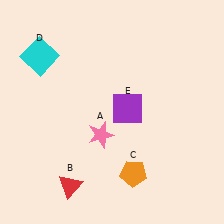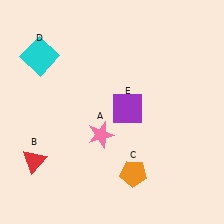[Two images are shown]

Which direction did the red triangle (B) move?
The red triangle (B) moved left.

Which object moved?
The red triangle (B) moved left.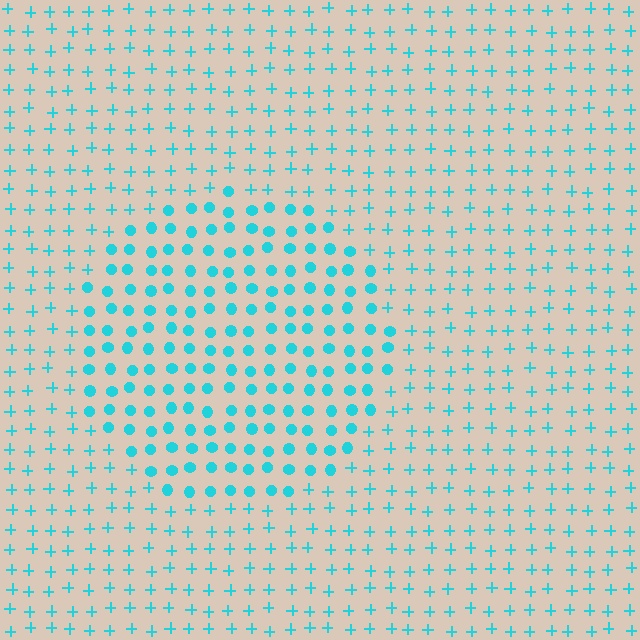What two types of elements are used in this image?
The image uses circles inside the circle region and plus signs outside it.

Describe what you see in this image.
The image is filled with small cyan elements arranged in a uniform grid. A circle-shaped region contains circles, while the surrounding area contains plus signs. The boundary is defined purely by the change in element shape.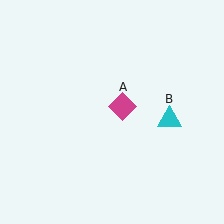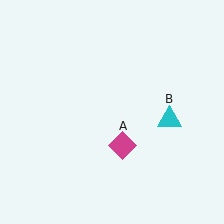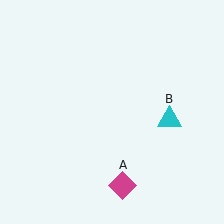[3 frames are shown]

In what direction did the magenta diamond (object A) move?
The magenta diamond (object A) moved down.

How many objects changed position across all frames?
1 object changed position: magenta diamond (object A).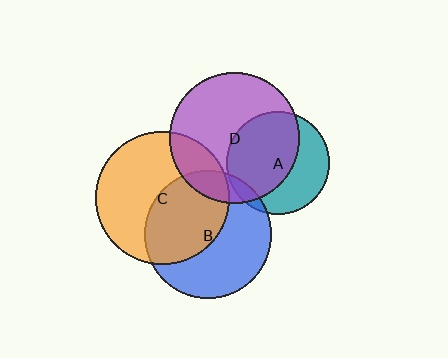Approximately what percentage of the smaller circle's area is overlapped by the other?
Approximately 15%.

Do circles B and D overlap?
Yes.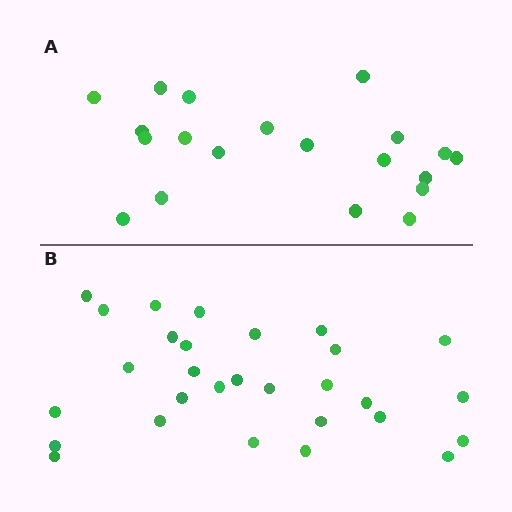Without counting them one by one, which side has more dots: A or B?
Region B (the bottom region) has more dots.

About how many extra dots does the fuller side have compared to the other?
Region B has roughly 8 or so more dots than region A.